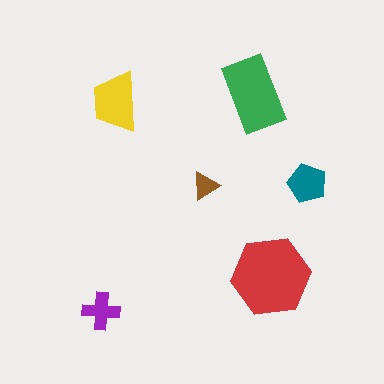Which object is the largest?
The red hexagon.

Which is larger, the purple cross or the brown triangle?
The purple cross.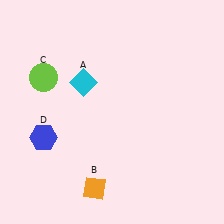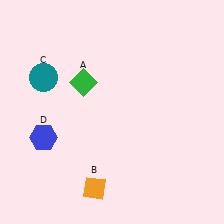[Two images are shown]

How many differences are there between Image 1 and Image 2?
There are 2 differences between the two images.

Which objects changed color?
A changed from cyan to green. C changed from lime to teal.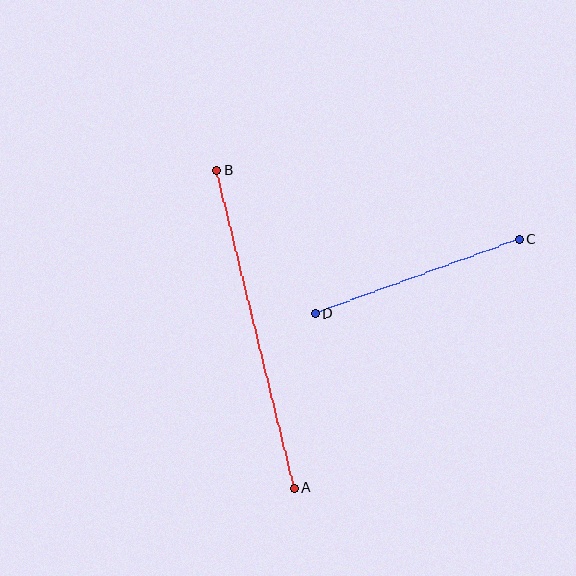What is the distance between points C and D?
The distance is approximately 217 pixels.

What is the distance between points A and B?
The distance is approximately 327 pixels.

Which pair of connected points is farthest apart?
Points A and B are farthest apart.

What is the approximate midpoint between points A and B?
The midpoint is at approximately (256, 329) pixels.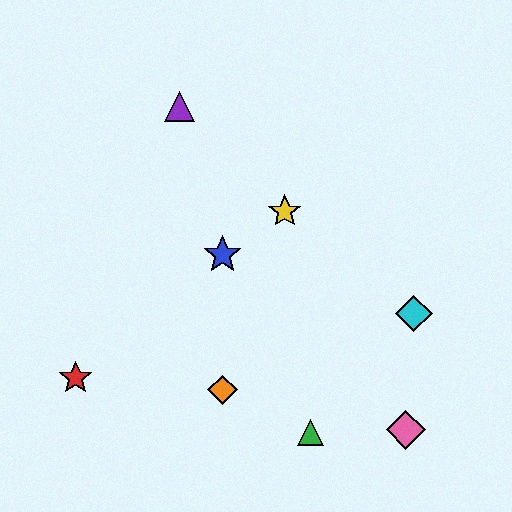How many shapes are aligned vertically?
2 shapes (the blue star, the orange diamond) are aligned vertically.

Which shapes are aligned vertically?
The blue star, the orange diamond are aligned vertically.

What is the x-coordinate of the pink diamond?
The pink diamond is at x≈406.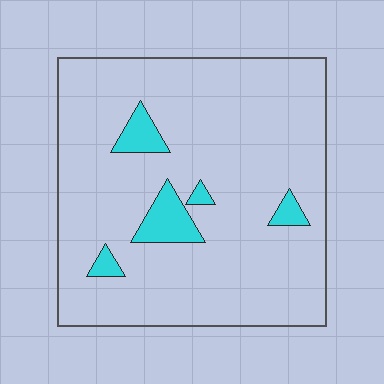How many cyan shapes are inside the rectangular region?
5.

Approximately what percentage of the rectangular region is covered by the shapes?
Approximately 10%.